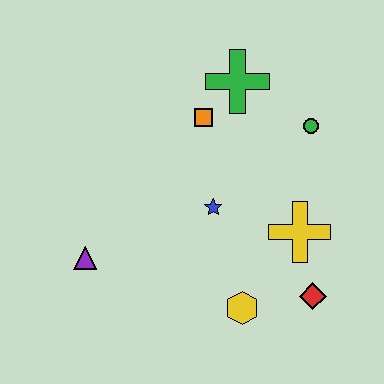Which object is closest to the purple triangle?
The blue star is closest to the purple triangle.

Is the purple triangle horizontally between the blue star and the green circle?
No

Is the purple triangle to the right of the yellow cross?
No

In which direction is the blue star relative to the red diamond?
The blue star is to the left of the red diamond.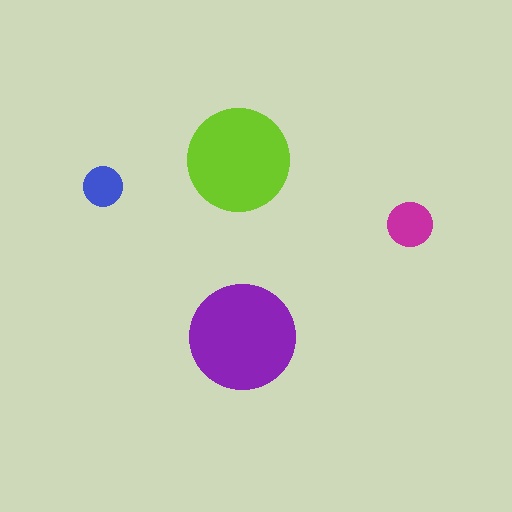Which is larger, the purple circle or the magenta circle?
The purple one.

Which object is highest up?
The lime circle is topmost.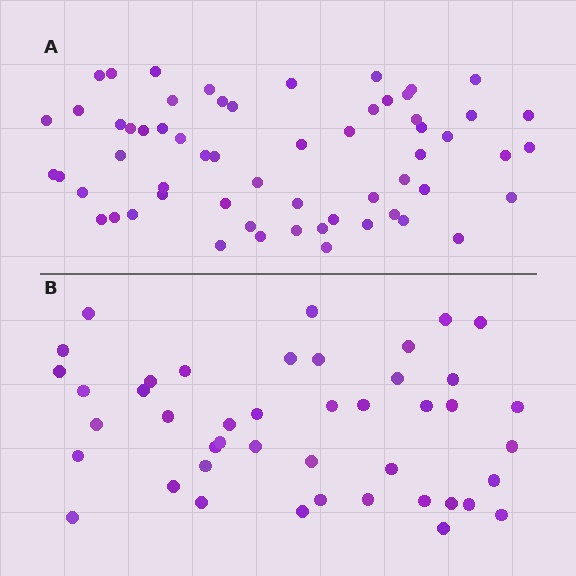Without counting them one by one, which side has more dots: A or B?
Region A (the top region) has more dots.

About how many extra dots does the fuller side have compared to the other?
Region A has approximately 15 more dots than region B.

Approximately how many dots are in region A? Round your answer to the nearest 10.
About 60 dots.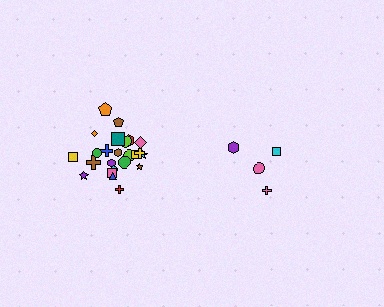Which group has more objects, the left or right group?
The left group.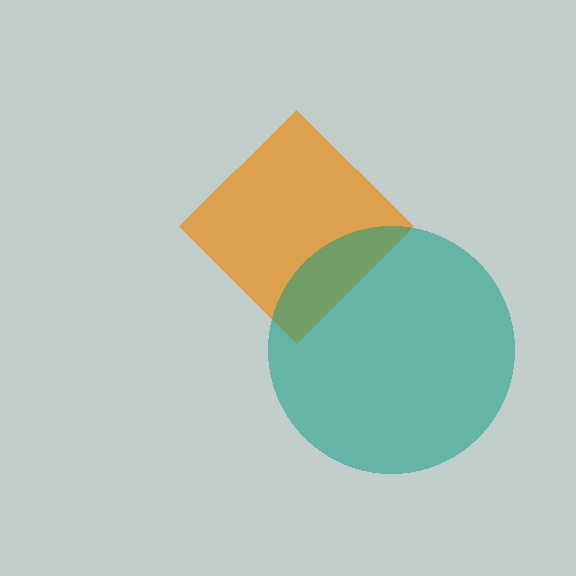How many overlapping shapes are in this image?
There are 2 overlapping shapes in the image.